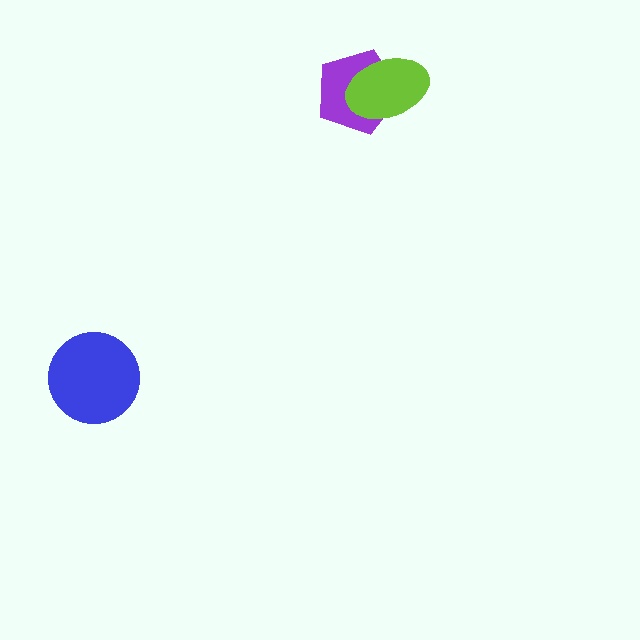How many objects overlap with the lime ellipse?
1 object overlaps with the lime ellipse.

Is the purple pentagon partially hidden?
Yes, it is partially covered by another shape.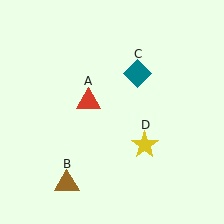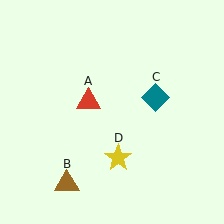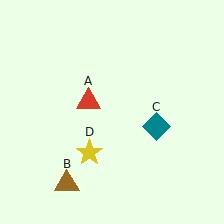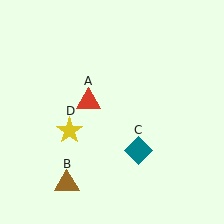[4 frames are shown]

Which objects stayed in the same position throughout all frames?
Red triangle (object A) and brown triangle (object B) remained stationary.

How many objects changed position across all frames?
2 objects changed position: teal diamond (object C), yellow star (object D).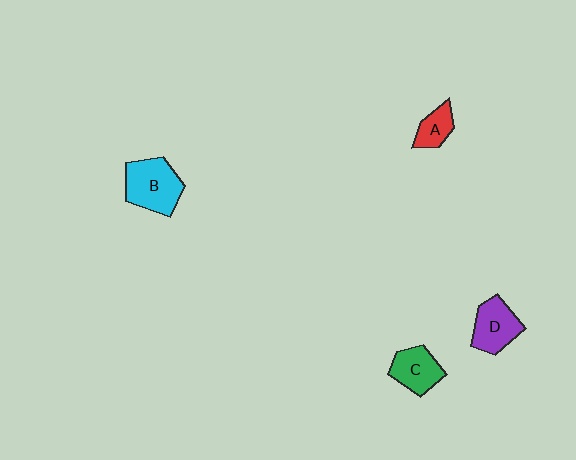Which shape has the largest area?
Shape B (cyan).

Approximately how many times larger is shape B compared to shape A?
Approximately 2.1 times.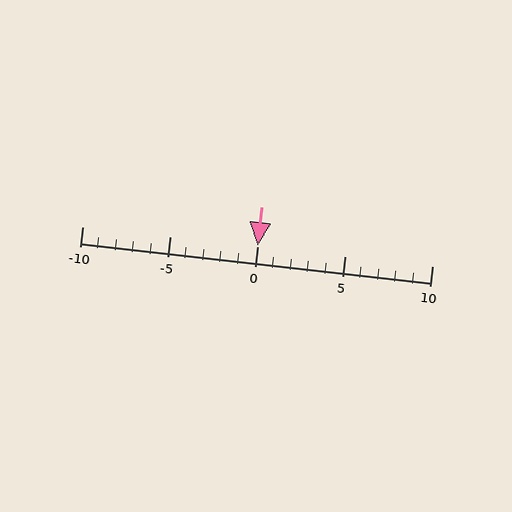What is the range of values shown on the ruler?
The ruler shows values from -10 to 10.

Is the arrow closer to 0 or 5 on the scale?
The arrow is closer to 0.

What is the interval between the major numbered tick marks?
The major tick marks are spaced 5 units apart.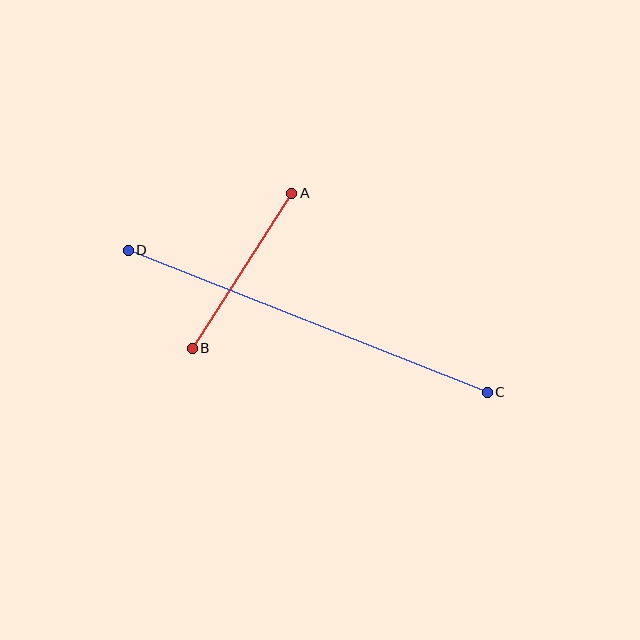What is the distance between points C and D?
The distance is approximately 386 pixels.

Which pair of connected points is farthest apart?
Points C and D are farthest apart.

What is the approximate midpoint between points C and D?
The midpoint is at approximately (308, 321) pixels.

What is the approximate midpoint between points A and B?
The midpoint is at approximately (242, 271) pixels.